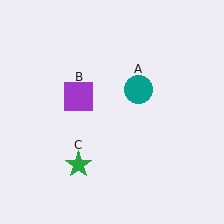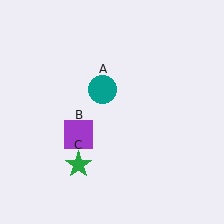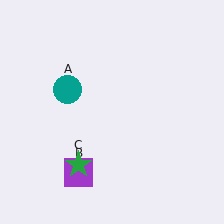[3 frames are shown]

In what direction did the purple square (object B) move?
The purple square (object B) moved down.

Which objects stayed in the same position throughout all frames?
Green star (object C) remained stationary.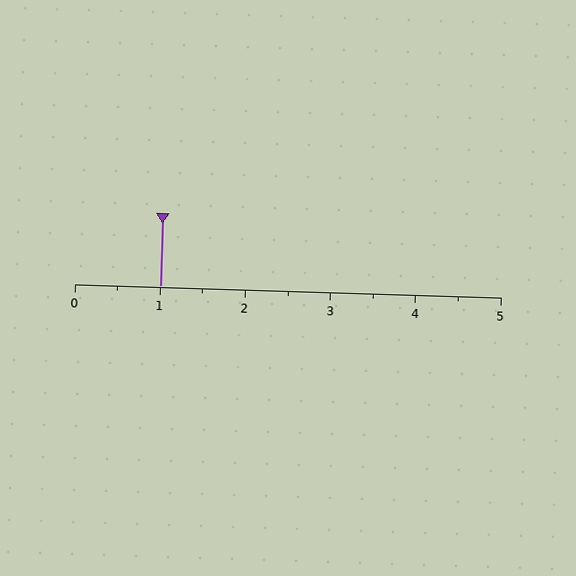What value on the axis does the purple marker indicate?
The marker indicates approximately 1.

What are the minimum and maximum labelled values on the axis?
The axis runs from 0 to 5.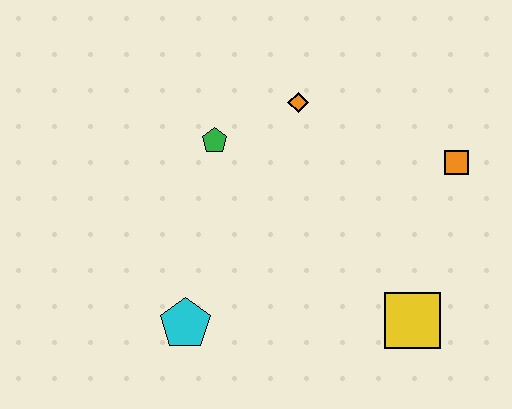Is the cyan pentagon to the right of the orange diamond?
No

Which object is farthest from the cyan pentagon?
The orange square is farthest from the cyan pentagon.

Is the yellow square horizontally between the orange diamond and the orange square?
Yes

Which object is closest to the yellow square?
The orange square is closest to the yellow square.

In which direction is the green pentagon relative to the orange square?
The green pentagon is to the left of the orange square.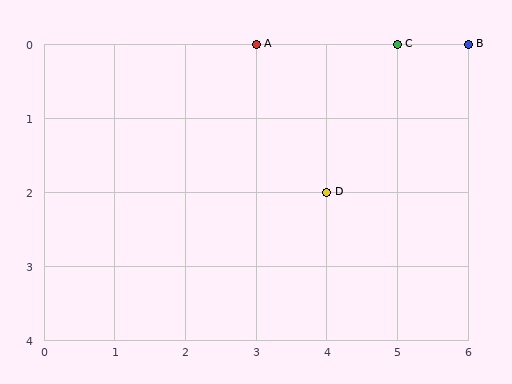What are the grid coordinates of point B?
Point B is at grid coordinates (6, 0).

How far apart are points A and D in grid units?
Points A and D are 1 column and 2 rows apart (about 2.2 grid units diagonally).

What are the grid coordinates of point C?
Point C is at grid coordinates (5, 0).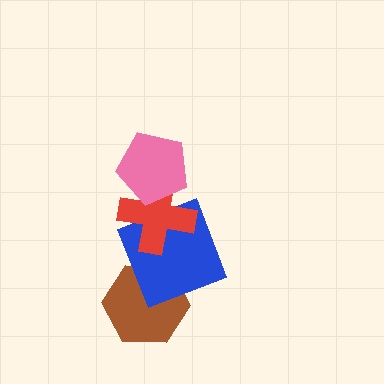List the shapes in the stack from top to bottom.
From top to bottom: the pink pentagon, the red cross, the blue square, the brown hexagon.